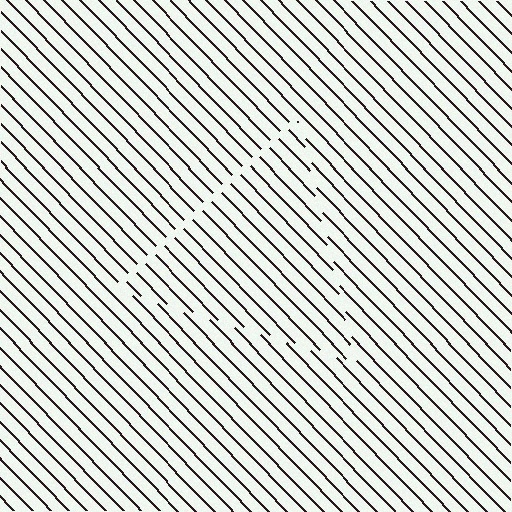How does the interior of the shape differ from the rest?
The interior of the shape contains the same grating, shifted by half a period — the contour is defined by the phase discontinuity where line-ends from the inner and outer gratings abut.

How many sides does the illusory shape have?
3 sides — the line-ends trace a triangle.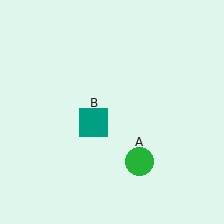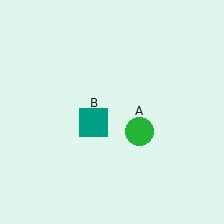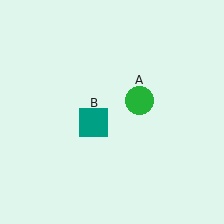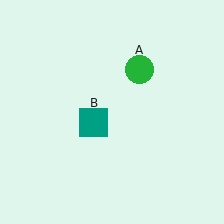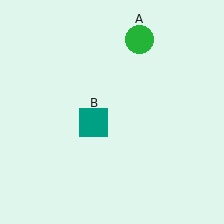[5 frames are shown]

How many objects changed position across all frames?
1 object changed position: green circle (object A).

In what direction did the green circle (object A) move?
The green circle (object A) moved up.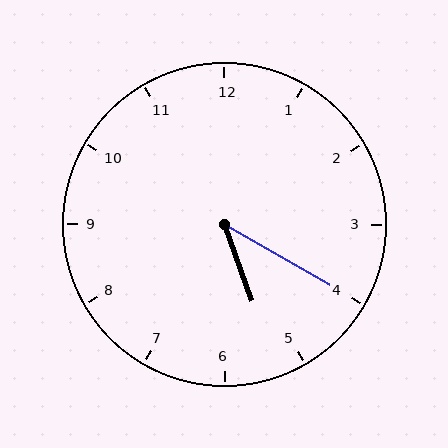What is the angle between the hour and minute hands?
Approximately 40 degrees.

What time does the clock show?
5:20.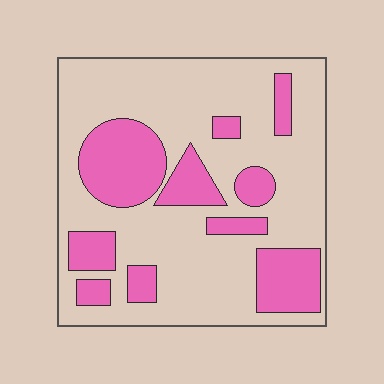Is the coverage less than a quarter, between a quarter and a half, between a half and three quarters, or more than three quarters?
Between a quarter and a half.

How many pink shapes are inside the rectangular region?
10.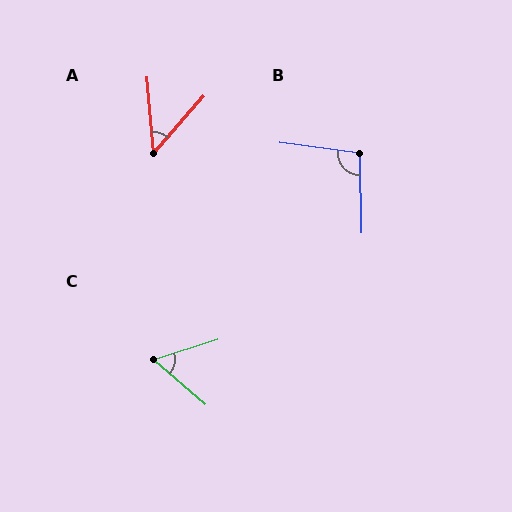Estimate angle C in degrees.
Approximately 58 degrees.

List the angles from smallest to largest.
A (46°), C (58°), B (98°).